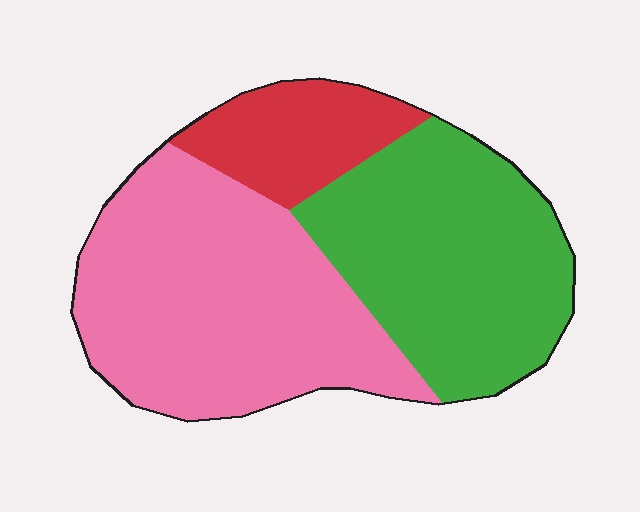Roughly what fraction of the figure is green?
Green takes up between a third and a half of the figure.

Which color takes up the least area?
Red, at roughly 15%.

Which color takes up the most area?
Pink, at roughly 45%.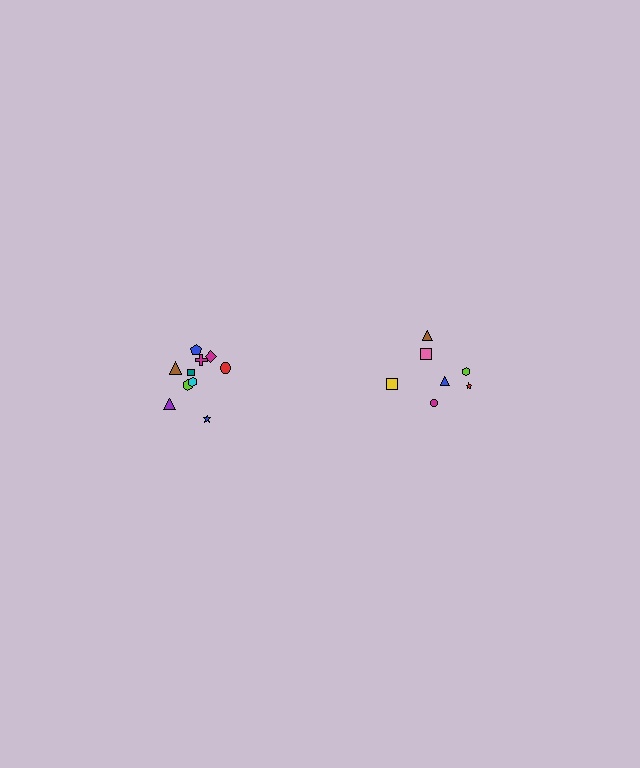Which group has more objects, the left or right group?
The left group.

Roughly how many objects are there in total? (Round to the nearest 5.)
Roughly 15 objects in total.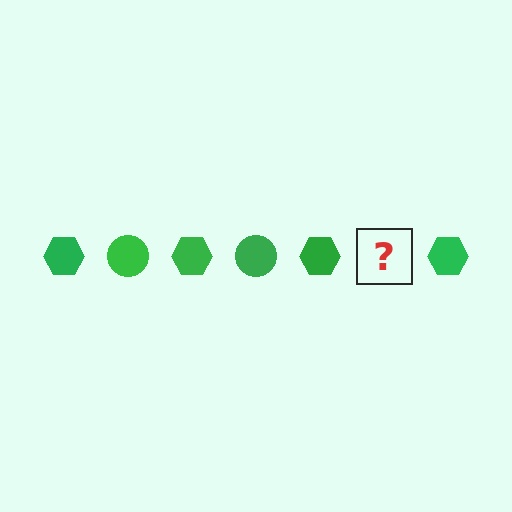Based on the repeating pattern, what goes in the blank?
The blank should be a green circle.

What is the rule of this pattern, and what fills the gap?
The rule is that the pattern cycles through hexagon, circle shapes in green. The gap should be filled with a green circle.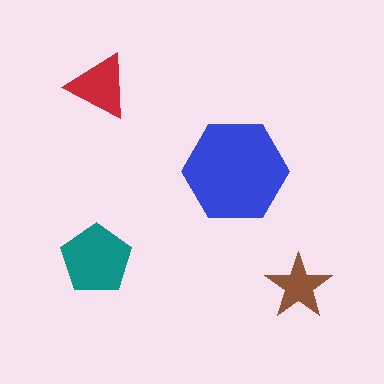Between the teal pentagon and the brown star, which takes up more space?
The teal pentagon.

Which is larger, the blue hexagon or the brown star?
The blue hexagon.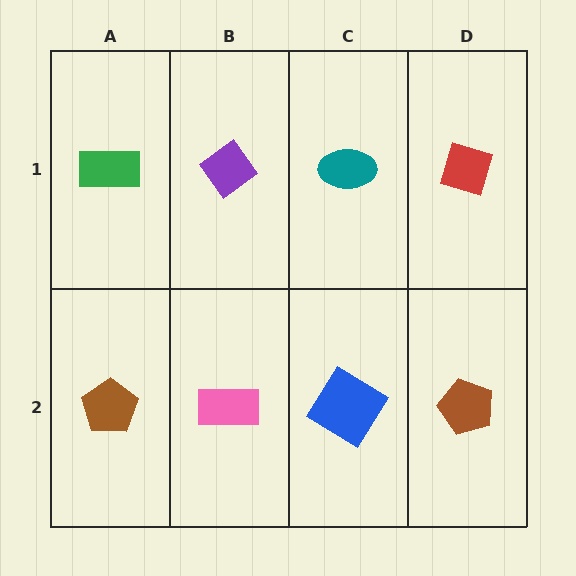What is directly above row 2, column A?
A green rectangle.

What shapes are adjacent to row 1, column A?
A brown pentagon (row 2, column A), a purple diamond (row 1, column B).